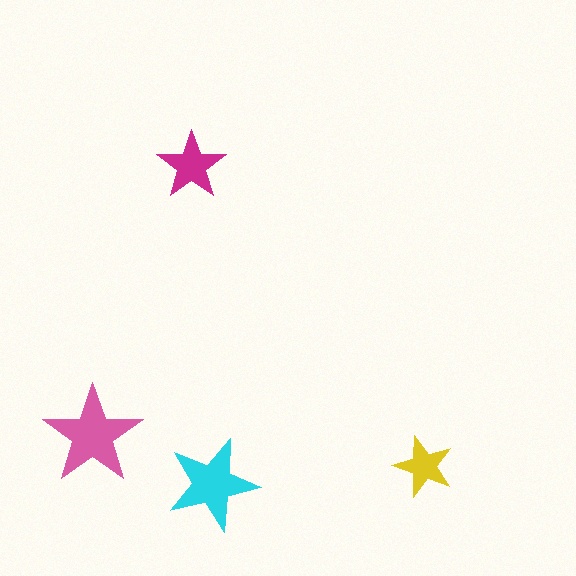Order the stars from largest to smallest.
the pink one, the cyan one, the magenta one, the yellow one.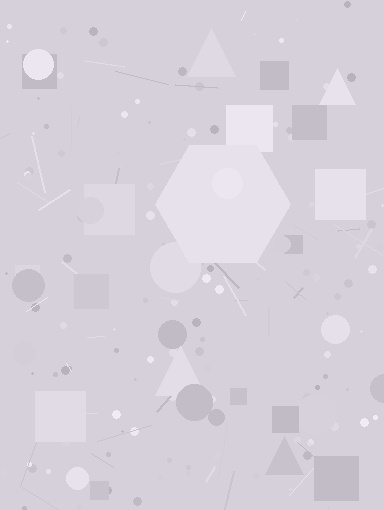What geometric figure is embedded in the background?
A hexagon is embedded in the background.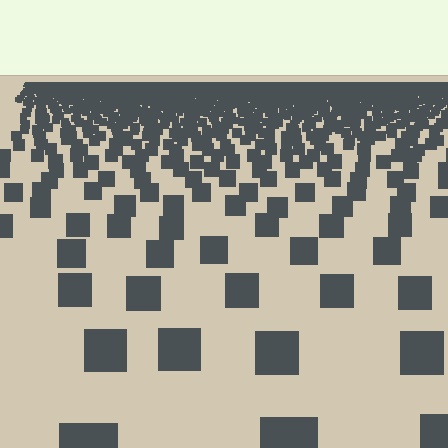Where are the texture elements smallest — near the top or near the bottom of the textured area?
Near the top.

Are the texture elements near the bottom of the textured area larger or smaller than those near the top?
Larger. Near the bottom, elements are closer to the viewer and appear at a bigger on-screen size.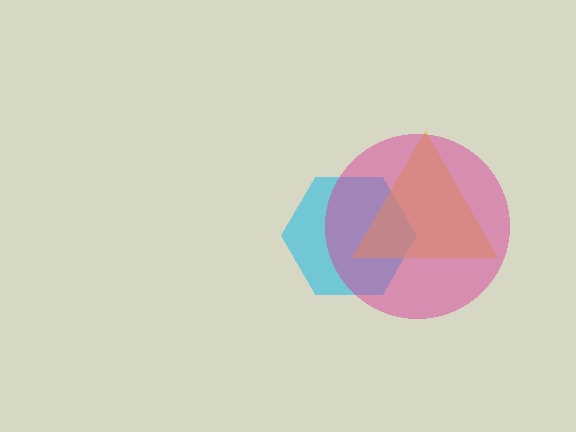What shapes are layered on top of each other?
The layered shapes are: a cyan hexagon, a yellow triangle, a magenta circle.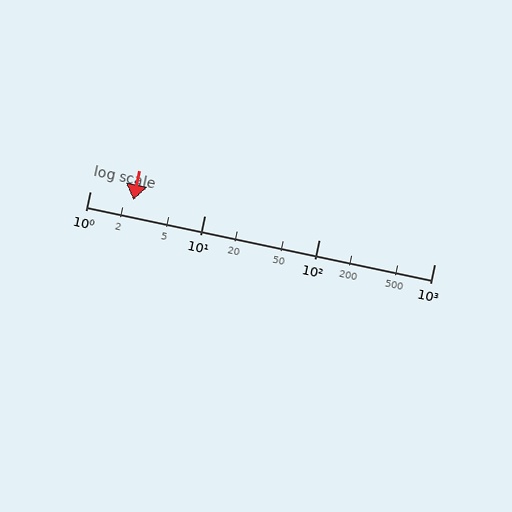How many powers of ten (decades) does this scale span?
The scale spans 3 decades, from 1 to 1000.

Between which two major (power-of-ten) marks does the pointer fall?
The pointer is between 1 and 10.